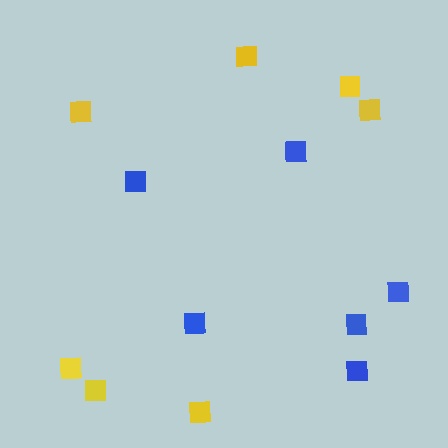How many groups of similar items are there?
There are 2 groups: one group of blue squares (6) and one group of yellow squares (7).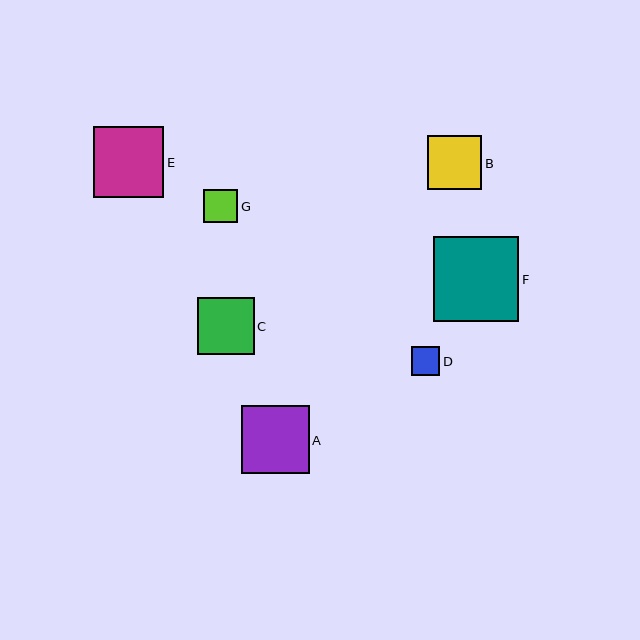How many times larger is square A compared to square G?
Square A is approximately 2.0 times the size of square G.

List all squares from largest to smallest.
From largest to smallest: F, E, A, C, B, G, D.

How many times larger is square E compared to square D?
Square E is approximately 2.5 times the size of square D.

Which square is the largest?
Square F is the largest with a size of approximately 85 pixels.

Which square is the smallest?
Square D is the smallest with a size of approximately 29 pixels.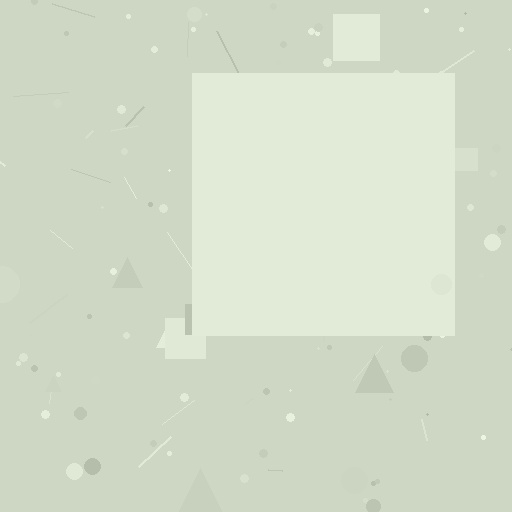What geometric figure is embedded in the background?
A square is embedded in the background.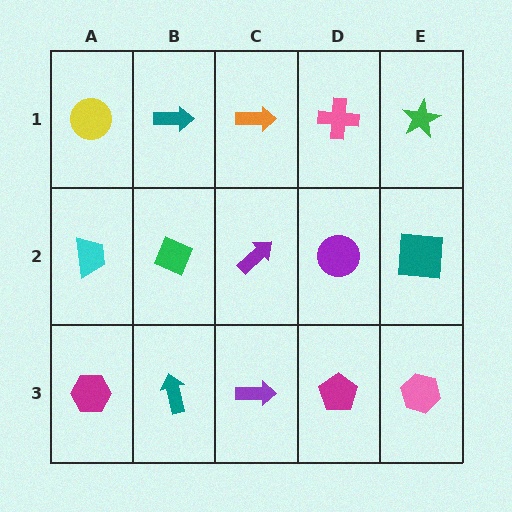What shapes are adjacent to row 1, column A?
A cyan trapezoid (row 2, column A), a teal arrow (row 1, column B).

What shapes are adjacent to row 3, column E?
A teal square (row 2, column E), a magenta pentagon (row 3, column D).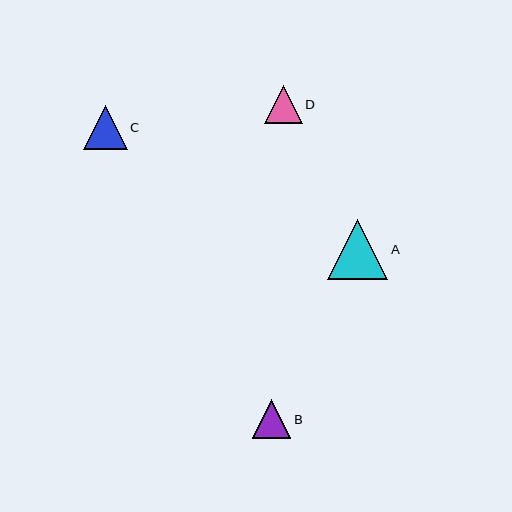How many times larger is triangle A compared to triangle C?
Triangle A is approximately 1.4 times the size of triangle C.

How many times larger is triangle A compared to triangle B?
Triangle A is approximately 1.6 times the size of triangle B.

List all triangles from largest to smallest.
From largest to smallest: A, C, B, D.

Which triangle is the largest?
Triangle A is the largest with a size of approximately 60 pixels.